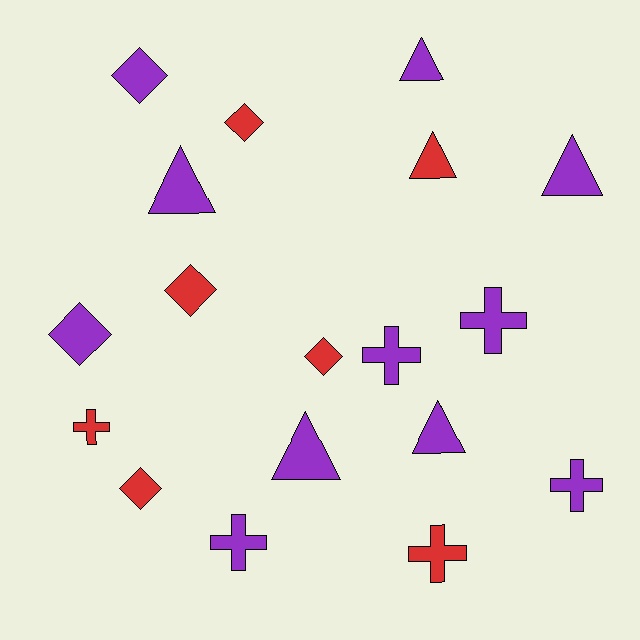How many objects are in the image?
There are 18 objects.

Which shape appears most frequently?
Triangle, with 6 objects.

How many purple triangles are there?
There are 5 purple triangles.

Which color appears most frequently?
Purple, with 11 objects.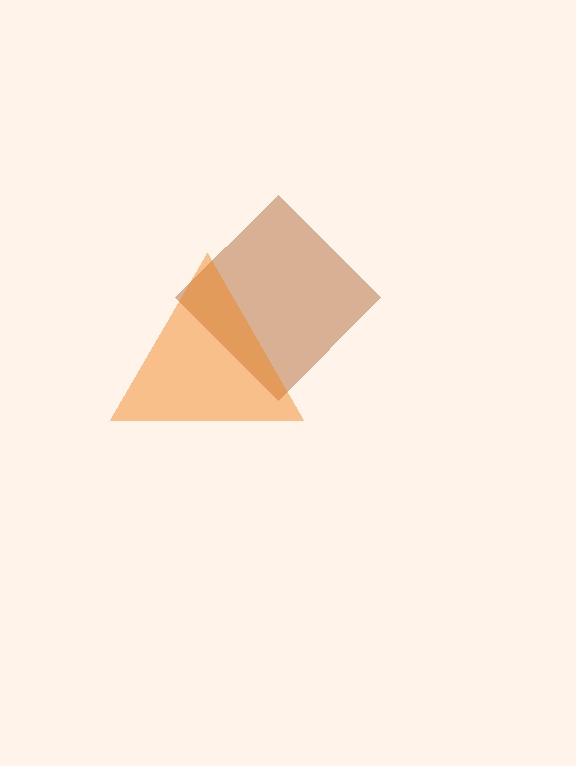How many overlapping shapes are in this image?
There are 2 overlapping shapes in the image.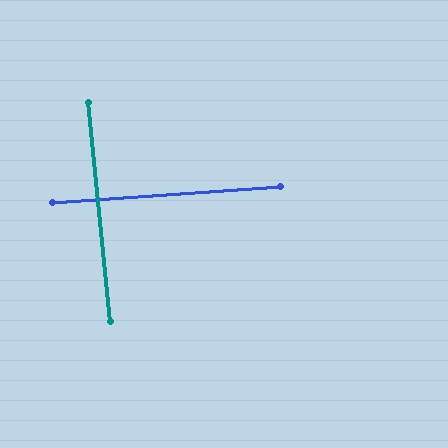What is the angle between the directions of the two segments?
Approximately 88 degrees.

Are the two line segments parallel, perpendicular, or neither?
Perpendicular — they meet at approximately 88°.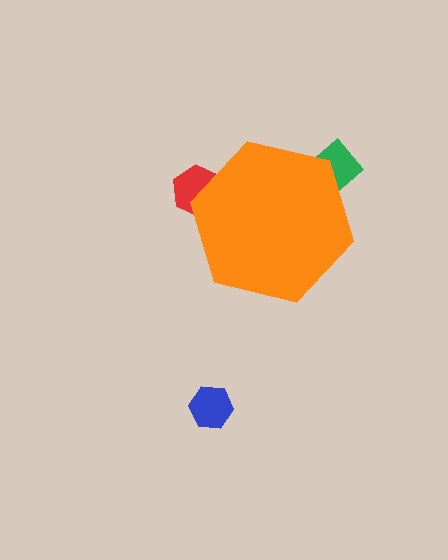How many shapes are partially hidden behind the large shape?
2 shapes are partially hidden.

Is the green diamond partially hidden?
Yes, the green diamond is partially hidden behind the orange hexagon.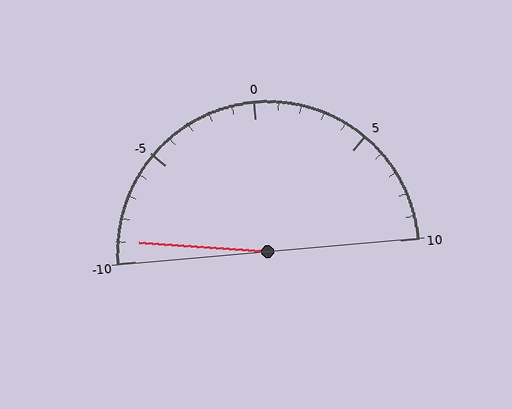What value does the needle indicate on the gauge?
The needle indicates approximately -9.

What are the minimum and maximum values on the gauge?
The gauge ranges from -10 to 10.